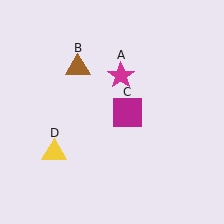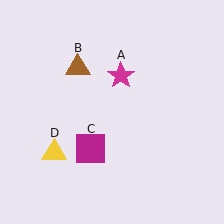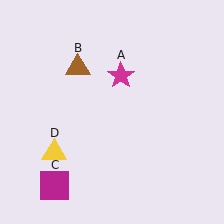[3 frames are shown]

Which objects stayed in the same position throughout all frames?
Magenta star (object A) and brown triangle (object B) and yellow triangle (object D) remained stationary.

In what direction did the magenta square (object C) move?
The magenta square (object C) moved down and to the left.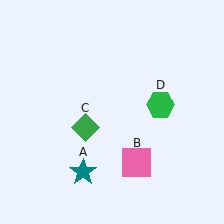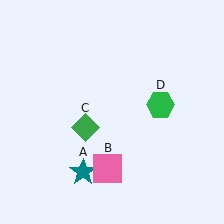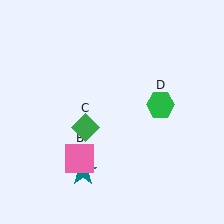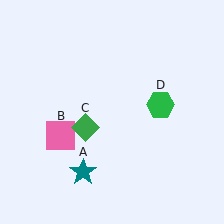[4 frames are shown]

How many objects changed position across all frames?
1 object changed position: pink square (object B).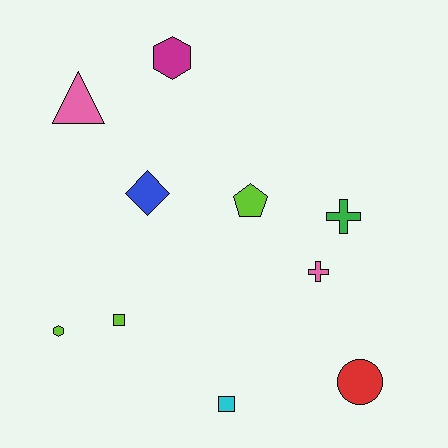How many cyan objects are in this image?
There is 1 cyan object.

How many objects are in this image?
There are 10 objects.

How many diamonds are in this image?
There is 1 diamond.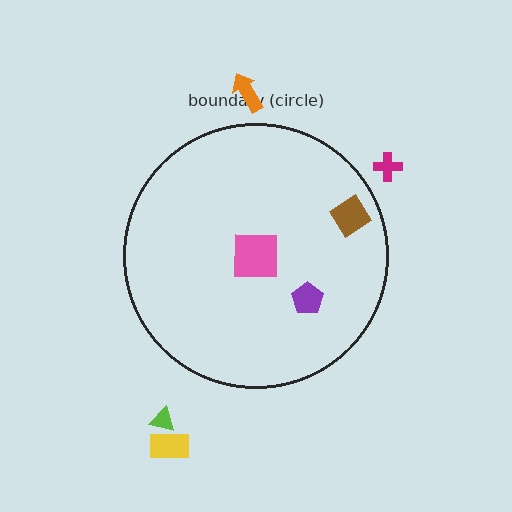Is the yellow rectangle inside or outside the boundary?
Outside.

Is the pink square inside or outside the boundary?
Inside.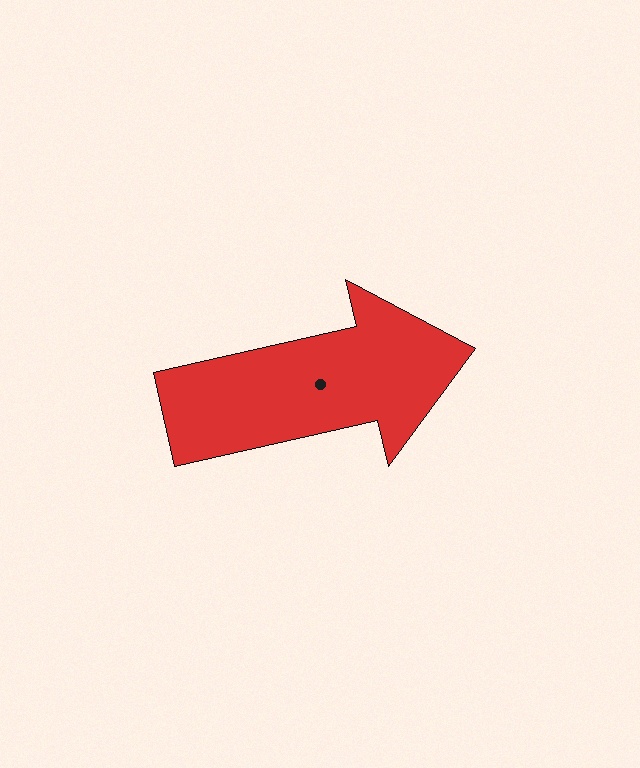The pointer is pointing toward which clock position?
Roughly 3 o'clock.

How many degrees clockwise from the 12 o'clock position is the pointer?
Approximately 77 degrees.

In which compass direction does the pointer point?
East.